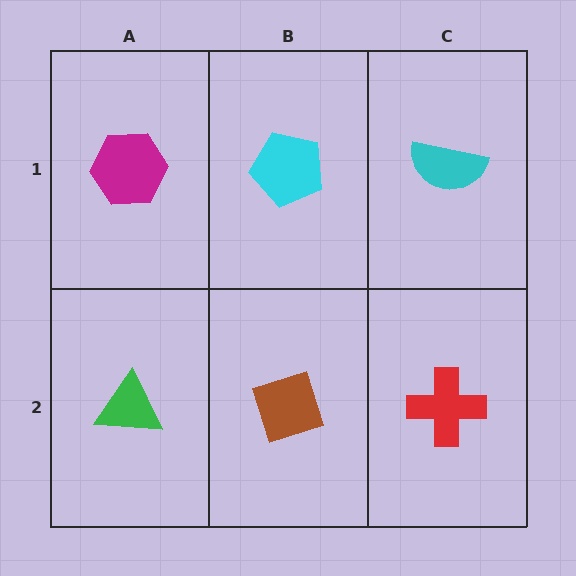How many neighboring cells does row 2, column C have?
2.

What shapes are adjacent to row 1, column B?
A brown diamond (row 2, column B), a magenta hexagon (row 1, column A), a cyan semicircle (row 1, column C).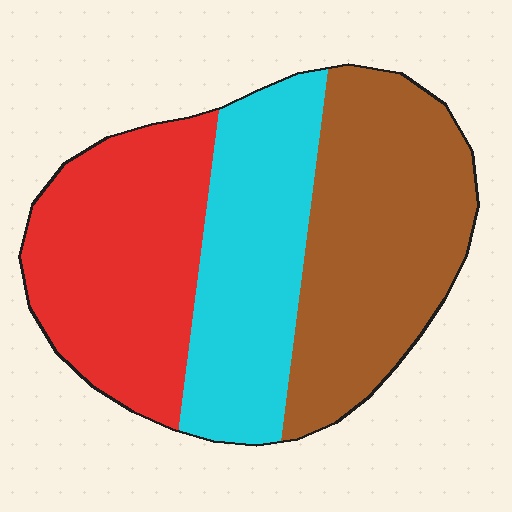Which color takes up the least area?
Cyan, at roughly 30%.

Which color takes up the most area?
Brown, at roughly 35%.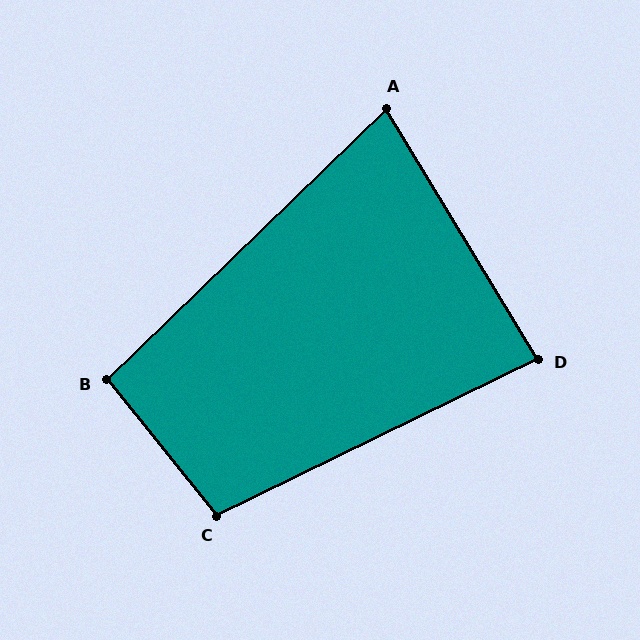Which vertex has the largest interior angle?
C, at approximately 103 degrees.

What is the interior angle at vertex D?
Approximately 85 degrees (acute).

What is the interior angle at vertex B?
Approximately 95 degrees (obtuse).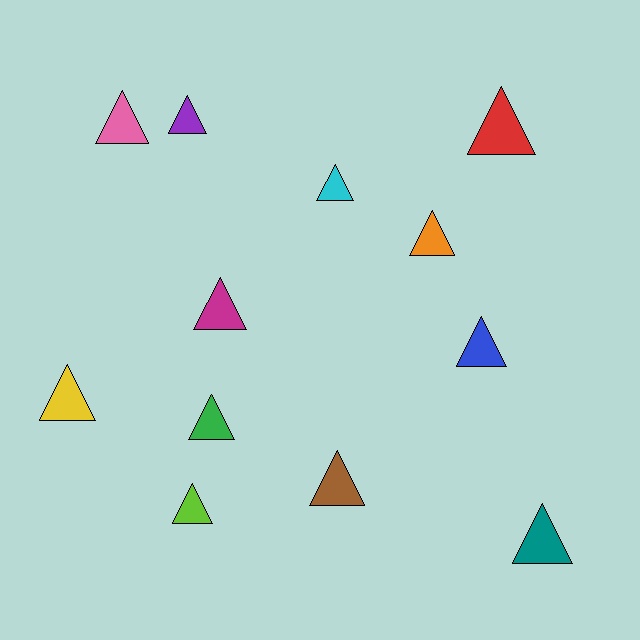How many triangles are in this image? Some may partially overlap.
There are 12 triangles.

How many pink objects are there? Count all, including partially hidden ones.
There is 1 pink object.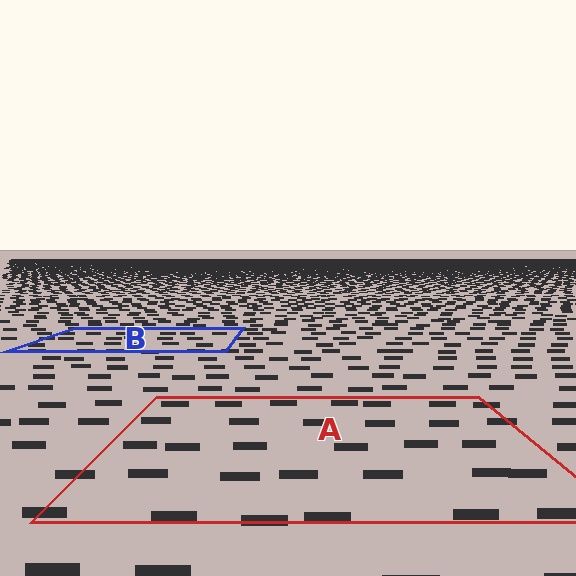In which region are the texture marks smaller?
The texture marks are smaller in region B, because it is farther away.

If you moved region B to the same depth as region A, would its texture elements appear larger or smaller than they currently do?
They would appear larger. At a closer depth, the same texture elements are projected at a bigger on-screen size.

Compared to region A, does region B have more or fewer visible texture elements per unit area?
Region B has more texture elements per unit area — they are packed more densely because it is farther away.